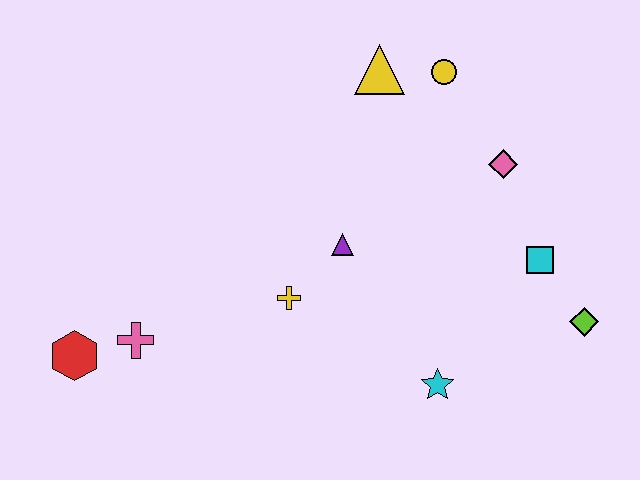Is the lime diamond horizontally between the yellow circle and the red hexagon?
No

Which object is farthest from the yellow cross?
The lime diamond is farthest from the yellow cross.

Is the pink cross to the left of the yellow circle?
Yes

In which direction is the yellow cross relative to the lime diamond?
The yellow cross is to the left of the lime diamond.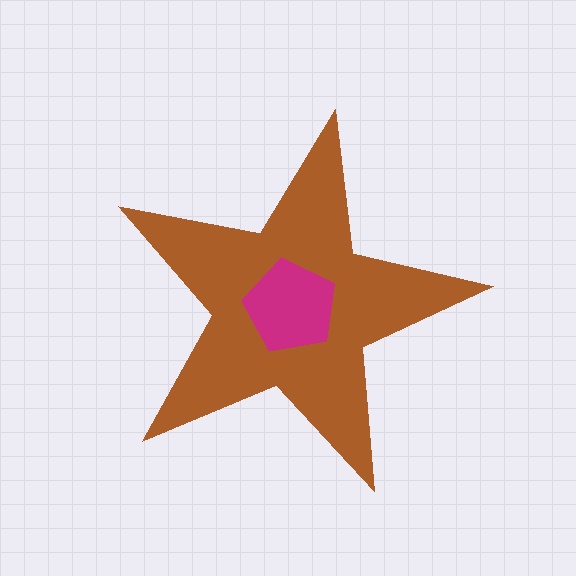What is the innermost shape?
The magenta pentagon.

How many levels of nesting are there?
2.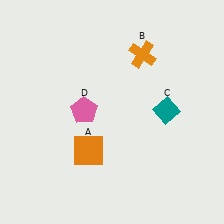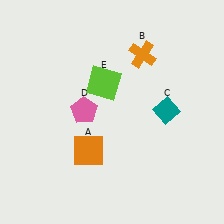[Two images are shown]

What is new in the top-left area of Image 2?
A lime square (E) was added in the top-left area of Image 2.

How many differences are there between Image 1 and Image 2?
There is 1 difference between the two images.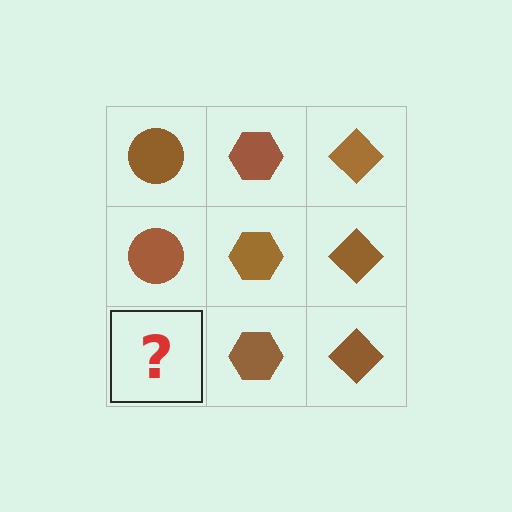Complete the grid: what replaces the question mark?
The question mark should be replaced with a brown circle.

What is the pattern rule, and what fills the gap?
The rule is that each column has a consistent shape. The gap should be filled with a brown circle.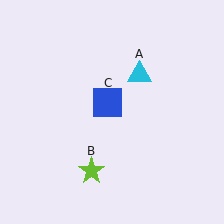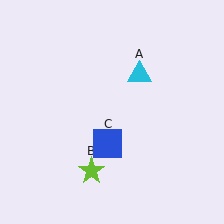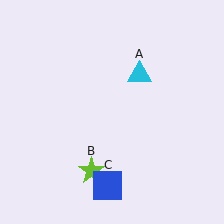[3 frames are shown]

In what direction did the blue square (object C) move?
The blue square (object C) moved down.